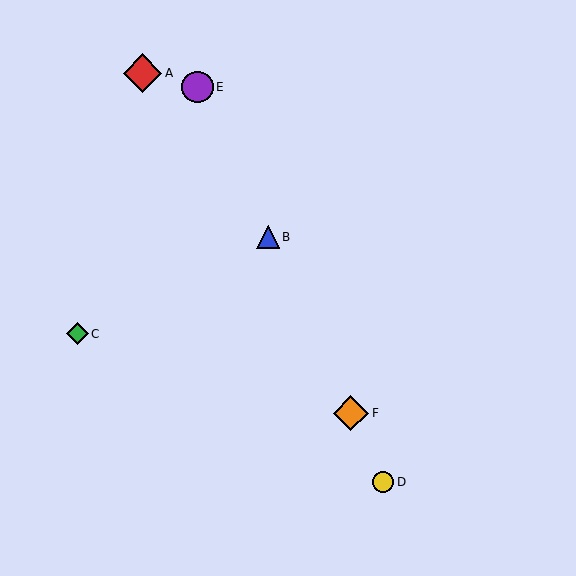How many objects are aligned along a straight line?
4 objects (B, D, E, F) are aligned along a straight line.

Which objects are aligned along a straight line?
Objects B, D, E, F are aligned along a straight line.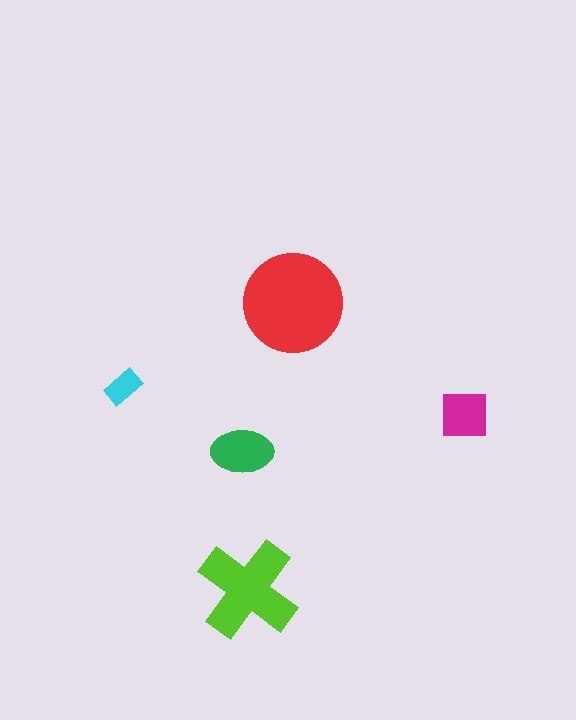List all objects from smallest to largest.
The cyan rectangle, the magenta square, the green ellipse, the lime cross, the red circle.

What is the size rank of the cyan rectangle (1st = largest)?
5th.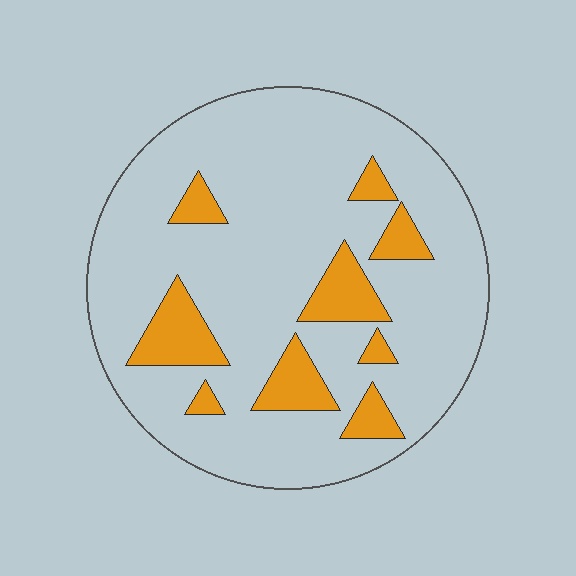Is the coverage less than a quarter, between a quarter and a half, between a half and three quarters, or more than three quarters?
Less than a quarter.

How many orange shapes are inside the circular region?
9.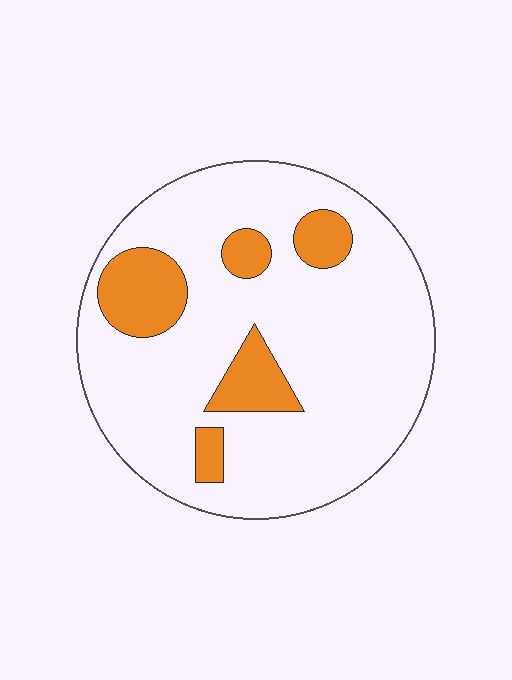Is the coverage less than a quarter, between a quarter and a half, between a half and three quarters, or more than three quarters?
Less than a quarter.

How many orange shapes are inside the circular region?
5.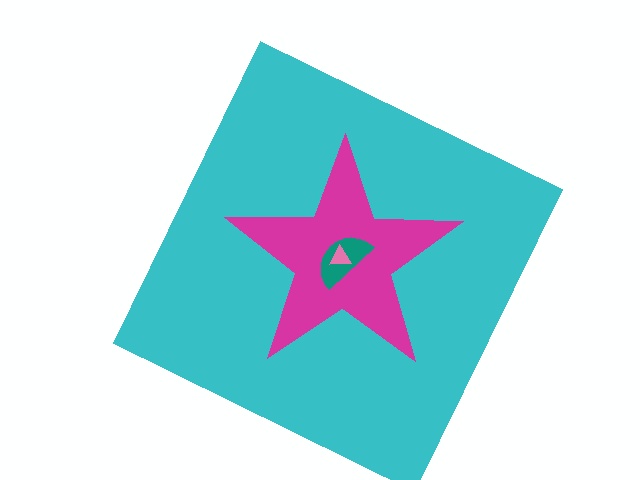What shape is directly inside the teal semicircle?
The pink triangle.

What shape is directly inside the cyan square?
The magenta star.